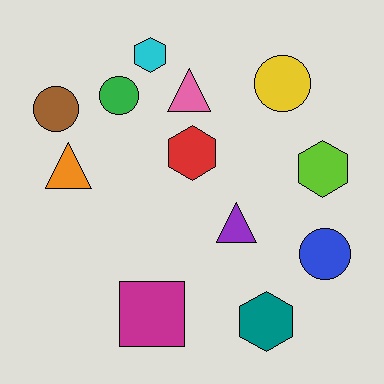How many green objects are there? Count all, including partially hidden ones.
There is 1 green object.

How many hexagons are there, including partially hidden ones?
There are 4 hexagons.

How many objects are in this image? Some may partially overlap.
There are 12 objects.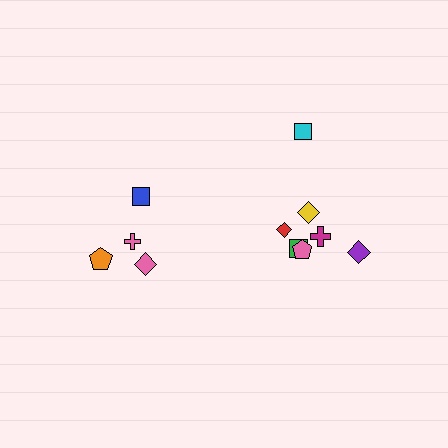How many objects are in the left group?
There are 4 objects.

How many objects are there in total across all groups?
There are 11 objects.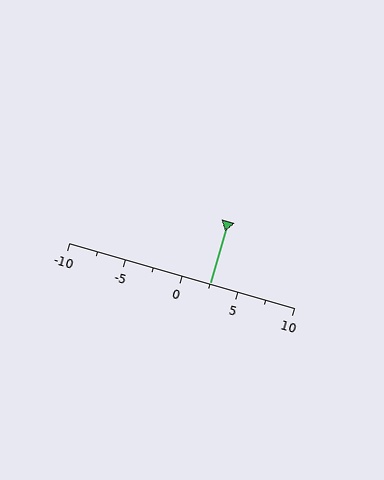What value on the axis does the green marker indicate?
The marker indicates approximately 2.5.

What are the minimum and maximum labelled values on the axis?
The axis runs from -10 to 10.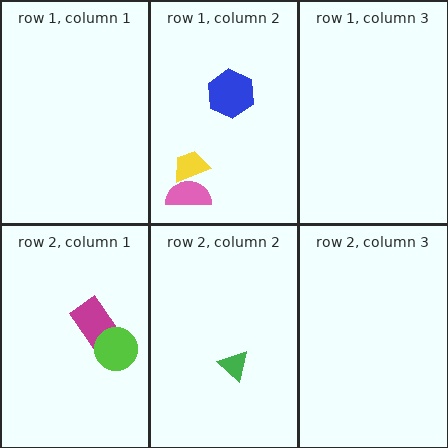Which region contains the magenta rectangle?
The row 2, column 1 region.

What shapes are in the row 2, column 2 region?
The green triangle.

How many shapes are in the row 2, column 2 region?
1.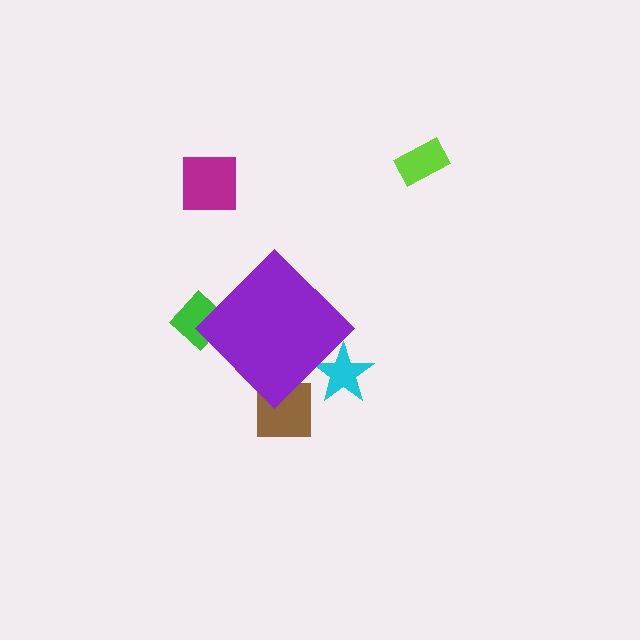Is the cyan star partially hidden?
Yes, the cyan star is partially hidden behind the purple diamond.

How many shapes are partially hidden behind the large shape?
3 shapes are partially hidden.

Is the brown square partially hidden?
Yes, the brown square is partially hidden behind the purple diamond.